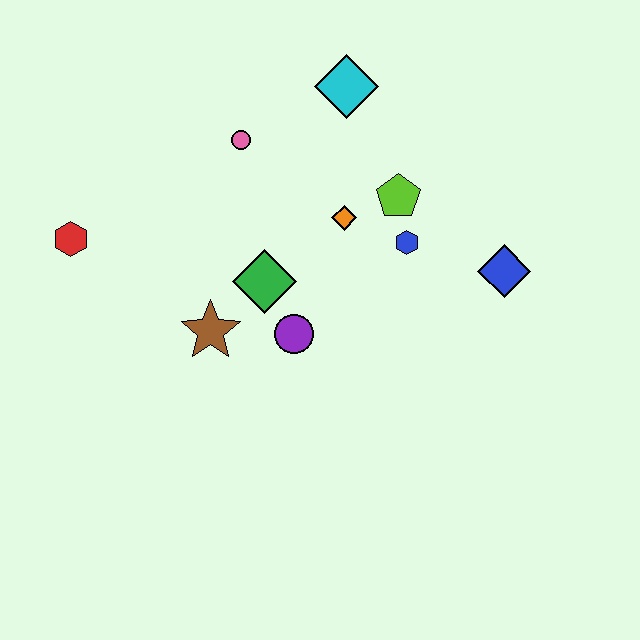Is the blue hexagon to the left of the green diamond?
No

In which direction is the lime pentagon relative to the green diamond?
The lime pentagon is to the right of the green diamond.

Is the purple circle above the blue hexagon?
No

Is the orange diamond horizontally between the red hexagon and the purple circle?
No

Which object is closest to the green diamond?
The purple circle is closest to the green diamond.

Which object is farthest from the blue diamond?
The red hexagon is farthest from the blue diamond.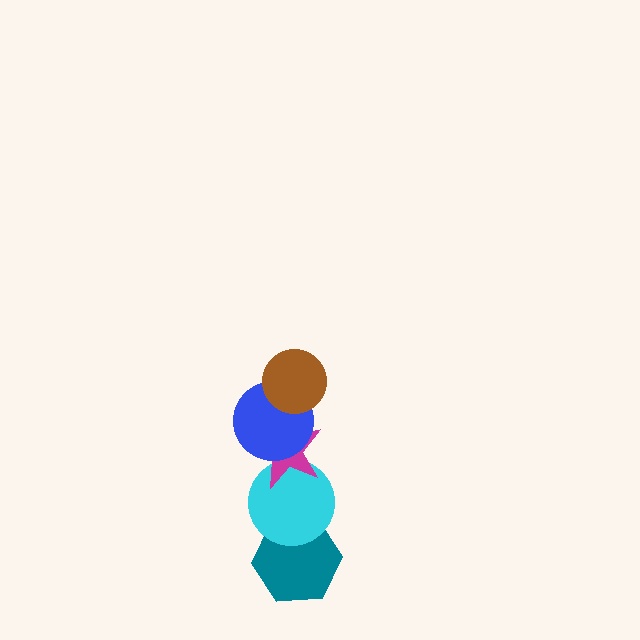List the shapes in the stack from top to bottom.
From top to bottom: the brown circle, the blue circle, the magenta star, the cyan circle, the teal hexagon.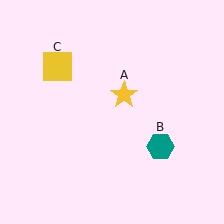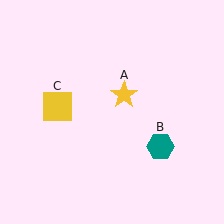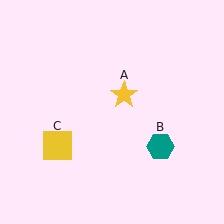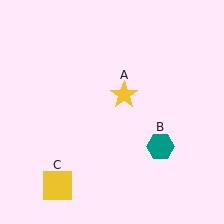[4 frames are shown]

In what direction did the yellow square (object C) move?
The yellow square (object C) moved down.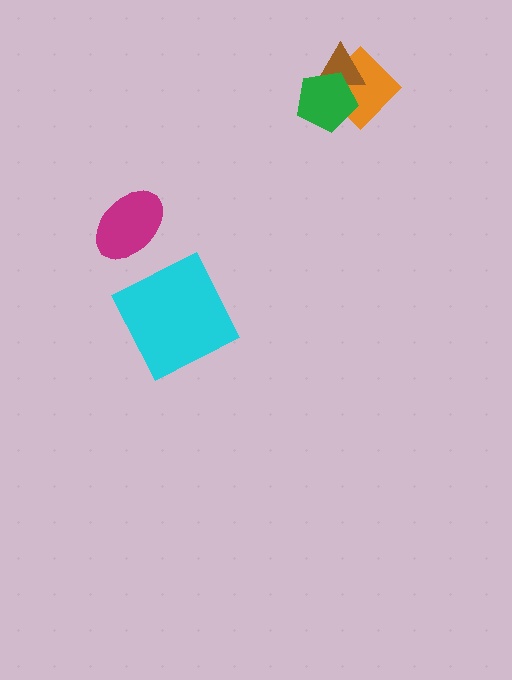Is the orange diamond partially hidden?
Yes, it is partially covered by another shape.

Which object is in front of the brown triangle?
The green pentagon is in front of the brown triangle.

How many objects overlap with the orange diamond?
2 objects overlap with the orange diamond.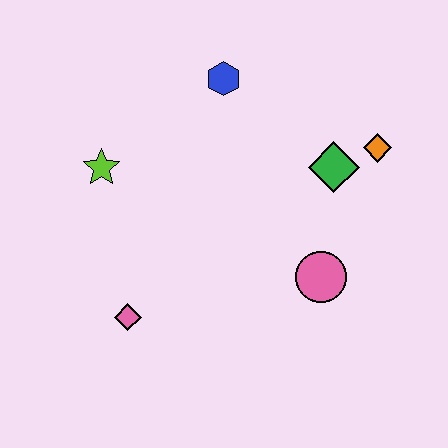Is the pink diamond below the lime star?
Yes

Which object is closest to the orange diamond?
The green diamond is closest to the orange diamond.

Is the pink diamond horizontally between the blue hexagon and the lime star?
Yes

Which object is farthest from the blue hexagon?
The pink diamond is farthest from the blue hexagon.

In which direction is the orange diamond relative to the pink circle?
The orange diamond is above the pink circle.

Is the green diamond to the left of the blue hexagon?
No